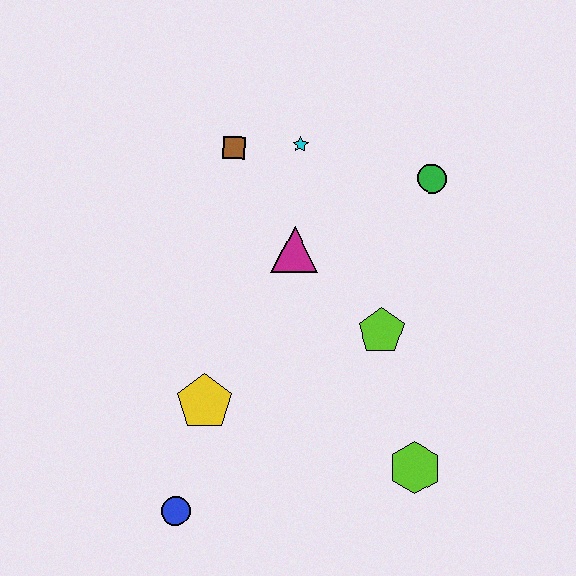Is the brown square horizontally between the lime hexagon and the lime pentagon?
No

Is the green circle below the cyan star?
Yes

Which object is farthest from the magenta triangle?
The blue circle is farthest from the magenta triangle.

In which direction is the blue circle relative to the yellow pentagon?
The blue circle is below the yellow pentagon.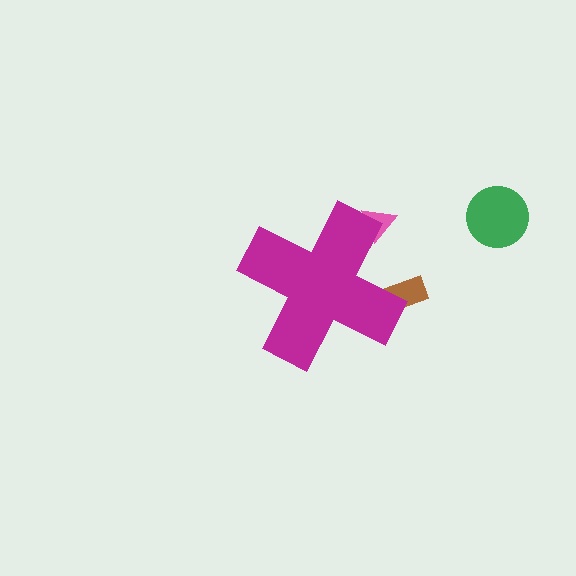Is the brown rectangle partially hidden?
Yes, the brown rectangle is partially hidden behind the magenta cross.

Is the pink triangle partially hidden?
Yes, the pink triangle is partially hidden behind the magenta cross.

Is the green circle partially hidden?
No, the green circle is fully visible.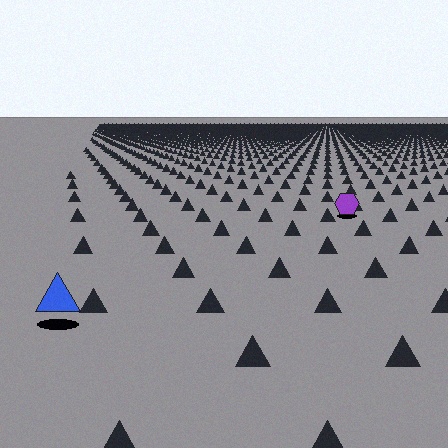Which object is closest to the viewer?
The blue triangle is closest. The texture marks near it are larger and more spread out.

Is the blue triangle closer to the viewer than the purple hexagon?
Yes. The blue triangle is closer — you can tell from the texture gradient: the ground texture is coarser near it.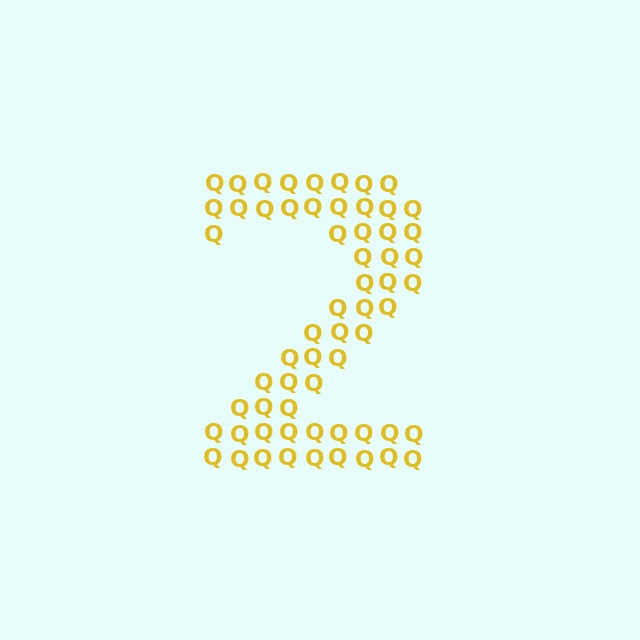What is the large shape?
The large shape is the digit 2.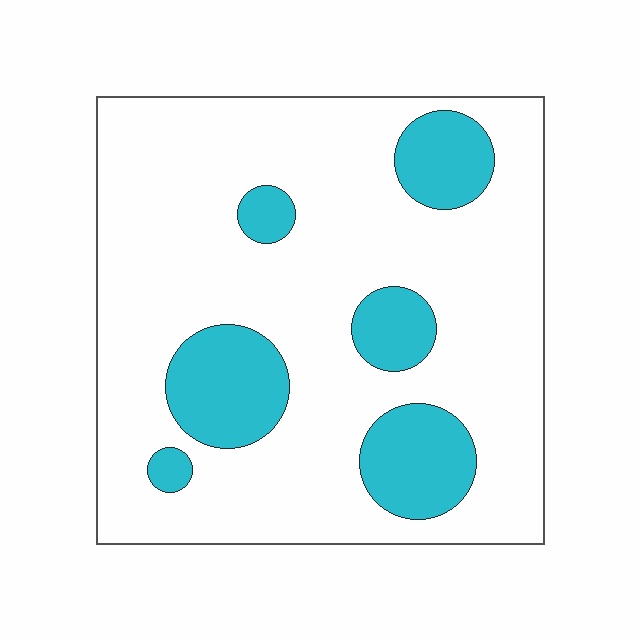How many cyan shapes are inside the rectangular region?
6.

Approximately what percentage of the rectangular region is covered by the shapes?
Approximately 20%.